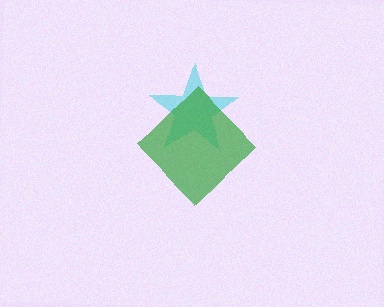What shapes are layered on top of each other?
The layered shapes are: a cyan star, a green diamond.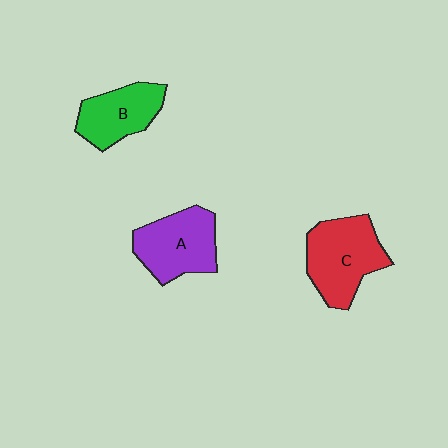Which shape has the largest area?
Shape C (red).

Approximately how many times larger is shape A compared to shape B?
Approximately 1.2 times.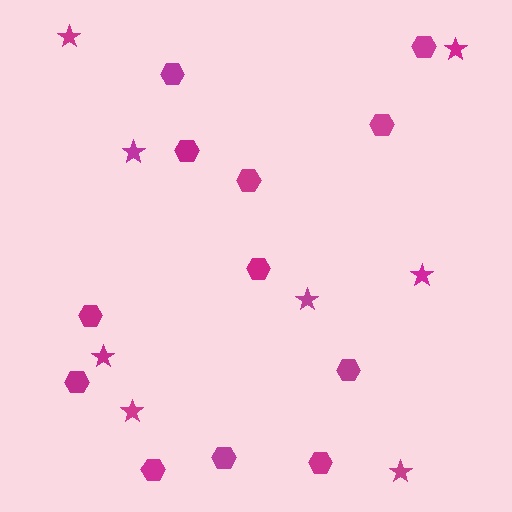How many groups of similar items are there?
There are 2 groups: one group of hexagons (12) and one group of stars (8).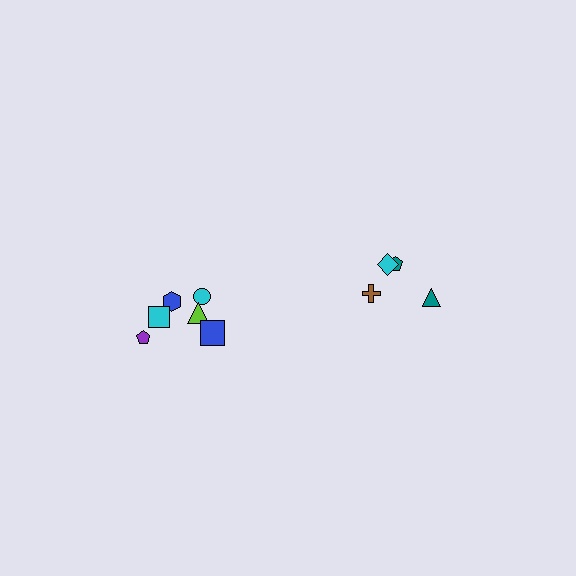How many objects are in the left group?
There are 6 objects.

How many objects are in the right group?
There are 4 objects.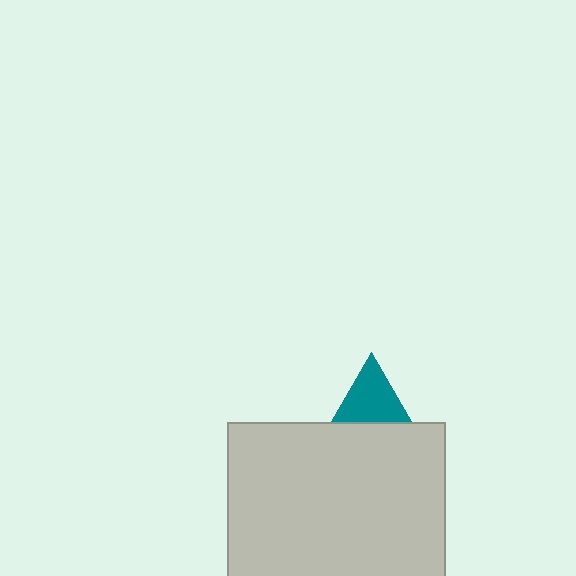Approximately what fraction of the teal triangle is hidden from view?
Roughly 60% of the teal triangle is hidden behind the light gray rectangle.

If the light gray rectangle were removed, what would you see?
You would see the complete teal triangle.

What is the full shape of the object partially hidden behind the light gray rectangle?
The partially hidden object is a teal triangle.